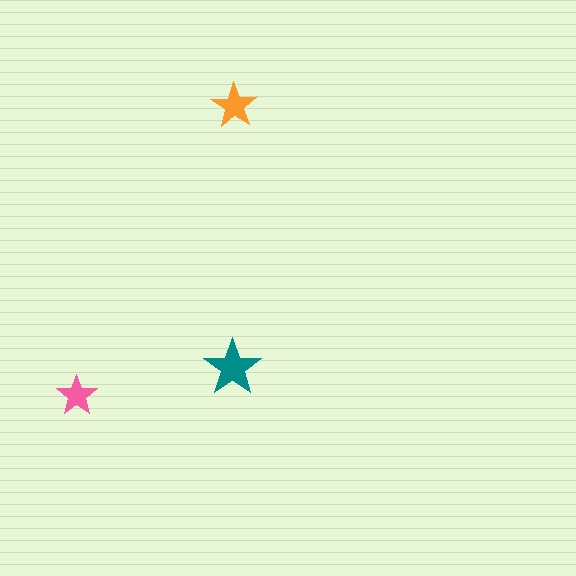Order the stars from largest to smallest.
the teal one, the orange one, the pink one.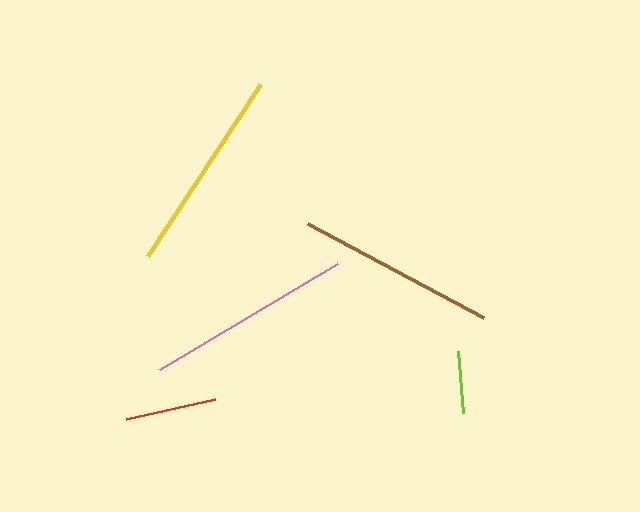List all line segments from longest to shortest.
From longest to shortest: pink, yellow, brown, red, lime.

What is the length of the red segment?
The red segment is approximately 91 pixels long.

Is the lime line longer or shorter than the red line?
The red line is longer than the lime line.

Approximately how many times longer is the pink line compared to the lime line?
The pink line is approximately 3.3 times the length of the lime line.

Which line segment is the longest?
The pink line is the longest at approximately 207 pixels.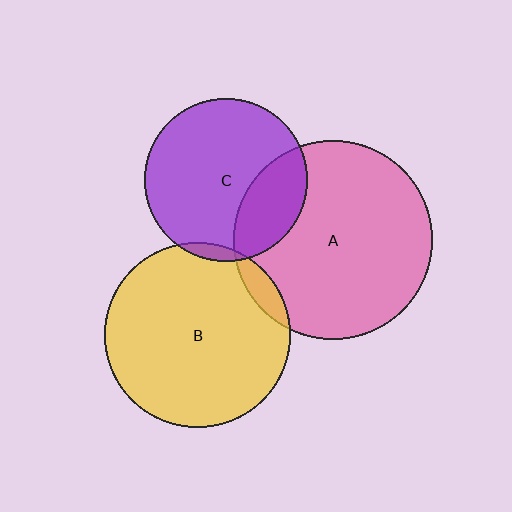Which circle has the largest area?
Circle A (pink).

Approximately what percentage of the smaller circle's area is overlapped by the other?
Approximately 5%.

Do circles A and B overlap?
Yes.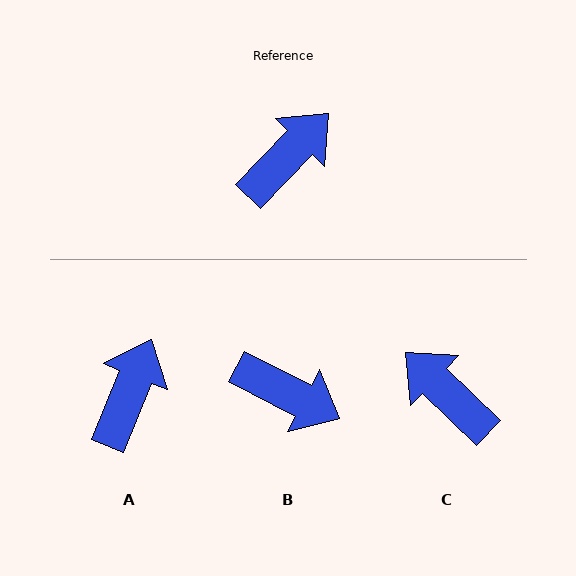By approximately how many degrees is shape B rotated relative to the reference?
Approximately 73 degrees clockwise.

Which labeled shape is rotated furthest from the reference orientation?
C, about 90 degrees away.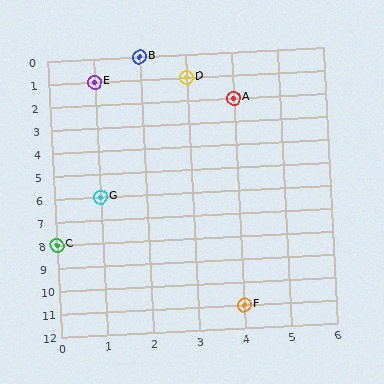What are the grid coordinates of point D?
Point D is at grid coordinates (3, 1).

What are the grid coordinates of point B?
Point B is at grid coordinates (2, 0).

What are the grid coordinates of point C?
Point C is at grid coordinates (0, 8).